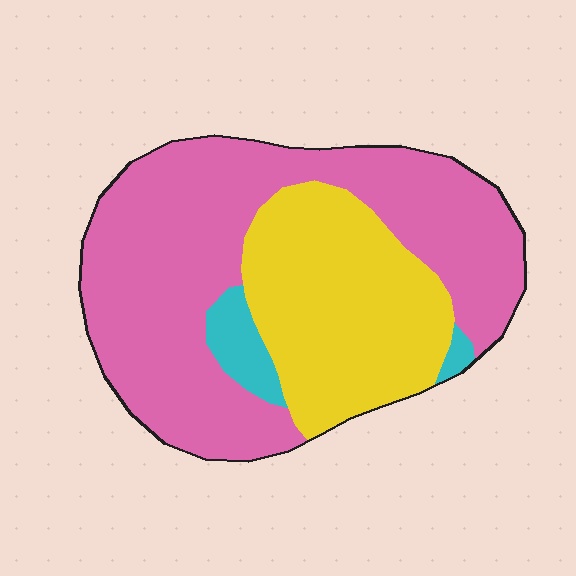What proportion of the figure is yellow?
Yellow takes up about one third (1/3) of the figure.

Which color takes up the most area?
Pink, at roughly 60%.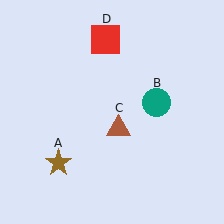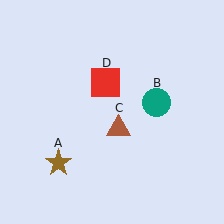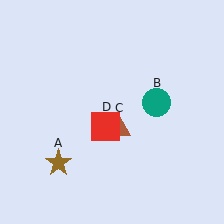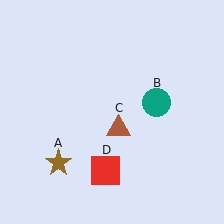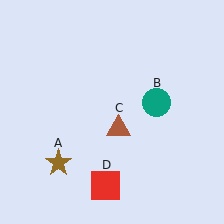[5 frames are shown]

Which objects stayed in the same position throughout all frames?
Brown star (object A) and teal circle (object B) and brown triangle (object C) remained stationary.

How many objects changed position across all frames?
1 object changed position: red square (object D).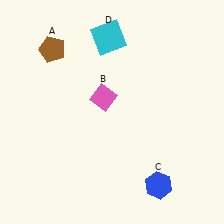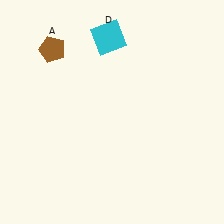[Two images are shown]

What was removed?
The pink diamond (B), the blue hexagon (C) were removed in Image 2.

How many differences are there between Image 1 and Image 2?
There are 2 differences between the two images.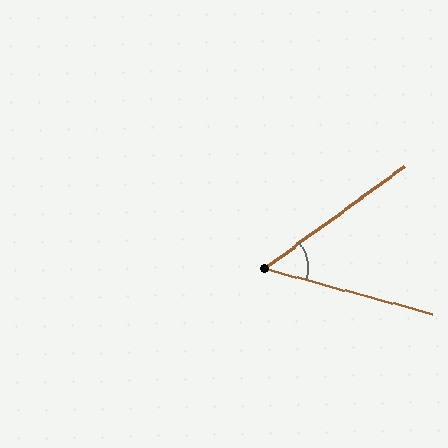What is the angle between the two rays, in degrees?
Approximately 51 degrees.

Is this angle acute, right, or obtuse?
It is acute.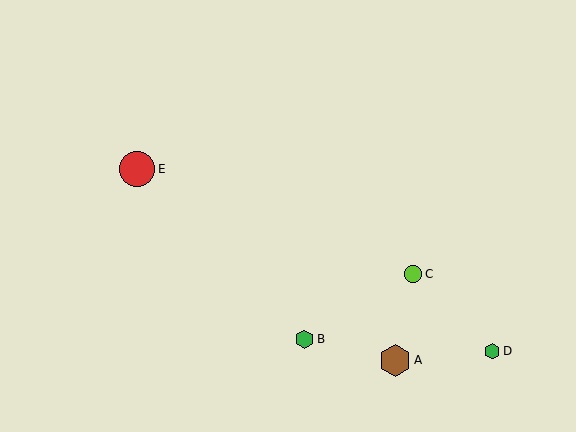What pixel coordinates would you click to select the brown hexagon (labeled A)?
Click at (395, 360) to select the brown hexagon A.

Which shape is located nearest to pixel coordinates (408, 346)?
The brown hexagon (labeled A) at (395, 360) is nearest to that location.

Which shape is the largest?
The red circle (labeled E) is the largest.